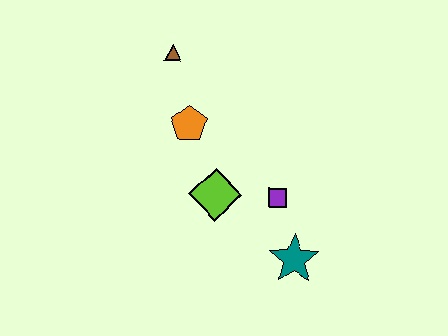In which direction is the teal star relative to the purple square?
The teal star is below the purple square.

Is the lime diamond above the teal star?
Yes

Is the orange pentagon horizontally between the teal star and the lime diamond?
No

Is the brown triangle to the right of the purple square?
No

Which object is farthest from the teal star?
The brown triangle is farthest from the teal star.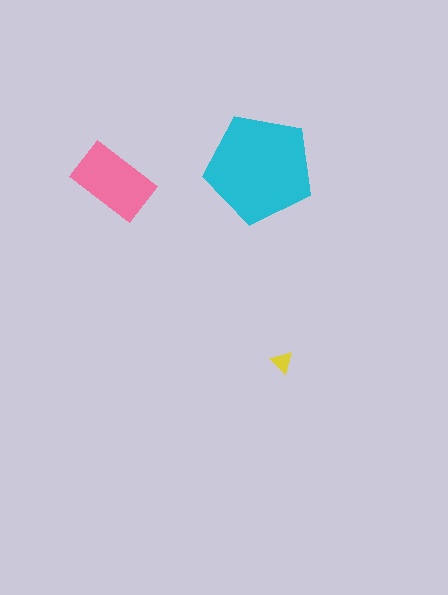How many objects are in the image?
There are 3 objects in the image.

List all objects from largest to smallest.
The cyan pentagon, the pink rectangle, the yellow triangle.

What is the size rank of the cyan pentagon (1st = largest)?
1st.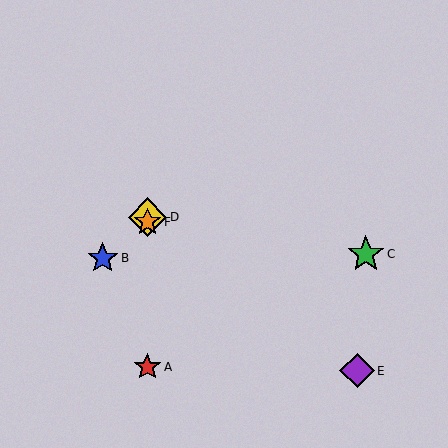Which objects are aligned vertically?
Objects A, D, F are aligned vertically.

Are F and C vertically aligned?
No, F is at x≈147 and C is at x≈366.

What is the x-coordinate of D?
Object D is at x≈147.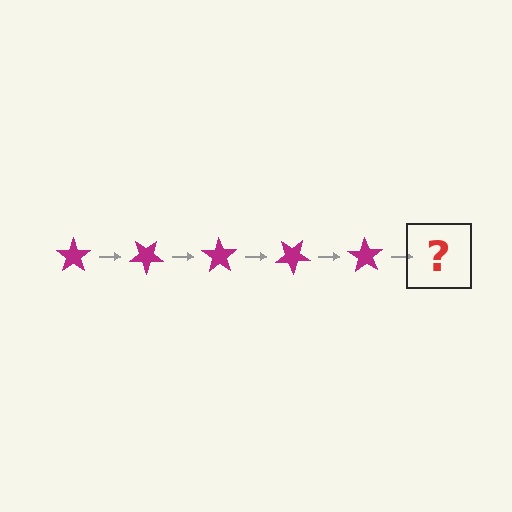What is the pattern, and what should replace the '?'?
The pattern is that the star rotates 35 degrees each step. The '?' should be a magenta star rotated 175 degrees.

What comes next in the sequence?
The next element should be a magenta star rotated 175 degrees.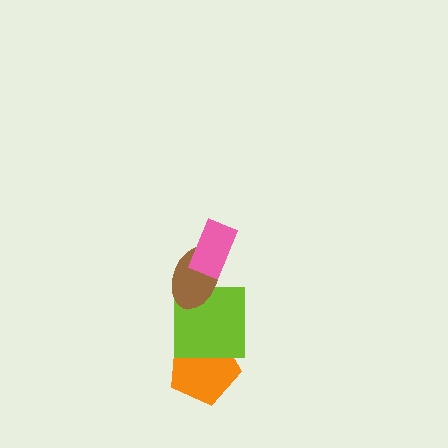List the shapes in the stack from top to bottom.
From top to bottom: the pink rectangle, the brown ellipse, the lime square, the orange pentagon.